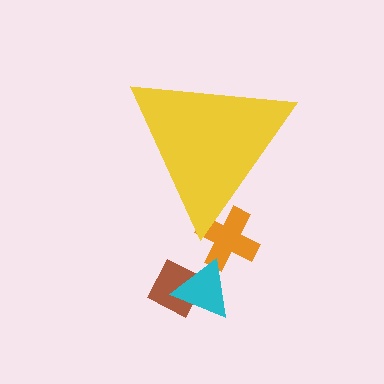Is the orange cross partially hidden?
Yes, the orange cross is partially hidden behind the yellow triangle.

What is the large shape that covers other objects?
A yellow triangle.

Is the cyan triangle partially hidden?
No, the cyan triangle is fully visible.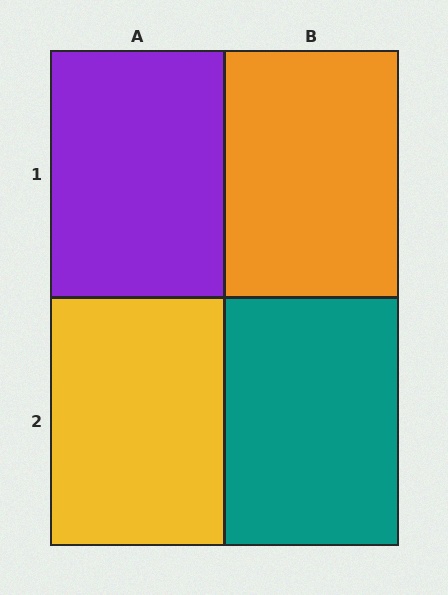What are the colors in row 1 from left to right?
Purple, orange.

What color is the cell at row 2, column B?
Teal.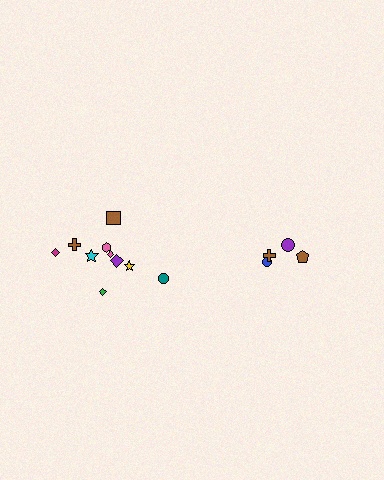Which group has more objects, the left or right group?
The left group.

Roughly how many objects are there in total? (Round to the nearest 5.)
Roughly 15 objects in total.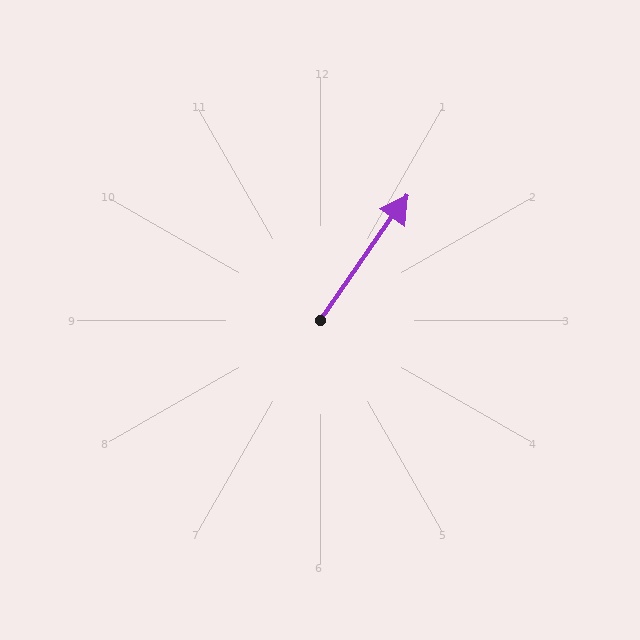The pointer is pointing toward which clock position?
Roughly 1 o'clock.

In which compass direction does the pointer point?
Northeast.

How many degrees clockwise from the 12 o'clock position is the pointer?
Approximately 35 degrees.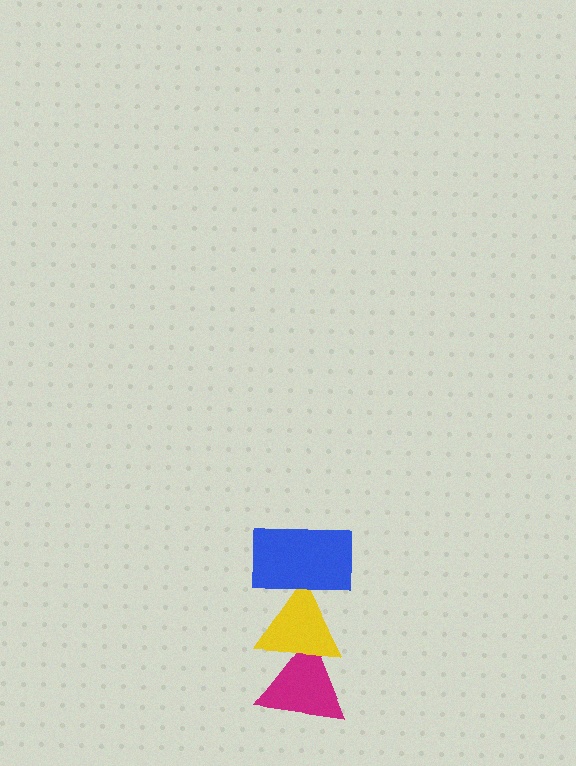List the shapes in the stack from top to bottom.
From top to bottom: the blue rectangle, the yellow triangle, the magenta triangle.